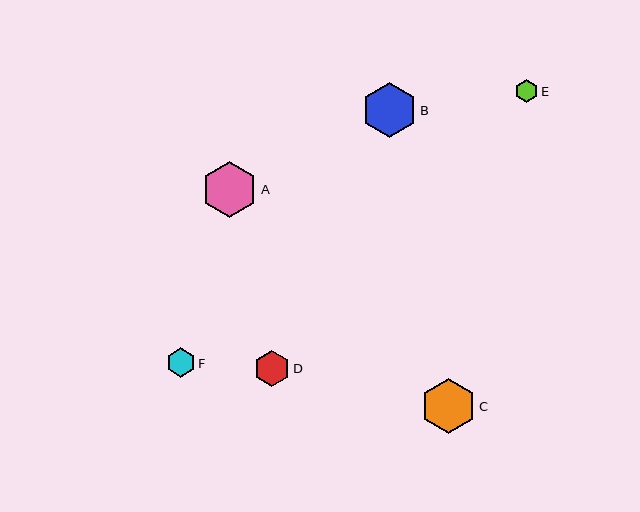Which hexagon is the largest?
Hexagon A is the largest with a size of approximately 56 pixels.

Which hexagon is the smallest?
Hexagon E is the smallest with a size of approximately 23 pixels.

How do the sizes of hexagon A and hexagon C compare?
Hexagon A and hexagon C are approximately the same size.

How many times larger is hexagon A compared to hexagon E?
Hexagon A is approximately 2.5 times the size of hexagon E.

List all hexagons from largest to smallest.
From largest to smallest: A, B, C, D, F, E.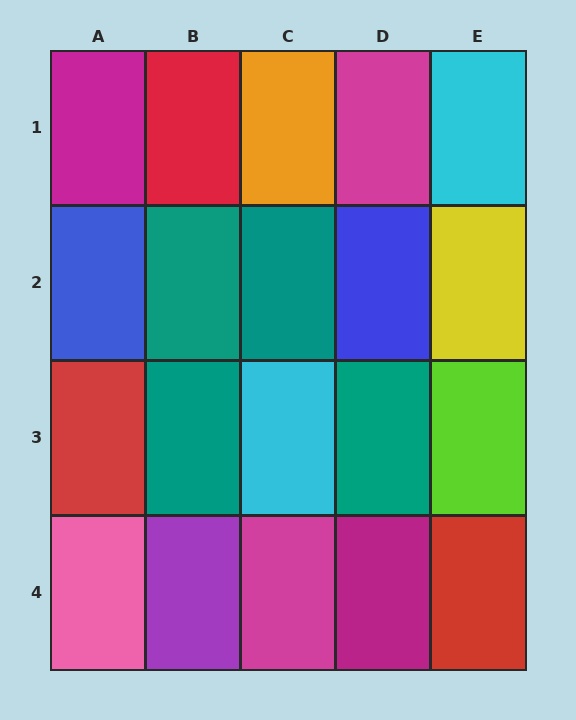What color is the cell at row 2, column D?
Blue.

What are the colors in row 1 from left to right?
Magenta, red, orange, magenta, cyan.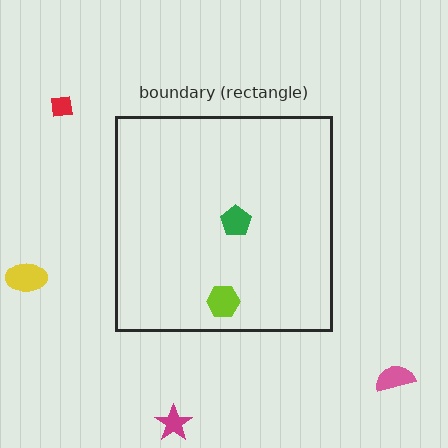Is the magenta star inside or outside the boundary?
Outside.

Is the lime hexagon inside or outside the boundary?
Inside.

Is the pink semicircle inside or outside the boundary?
Outside.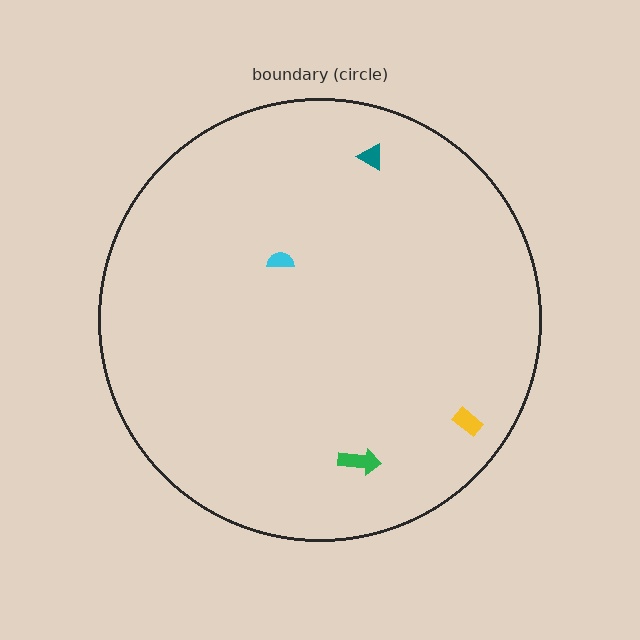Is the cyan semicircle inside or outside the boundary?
Inside.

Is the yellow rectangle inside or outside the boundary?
Inside.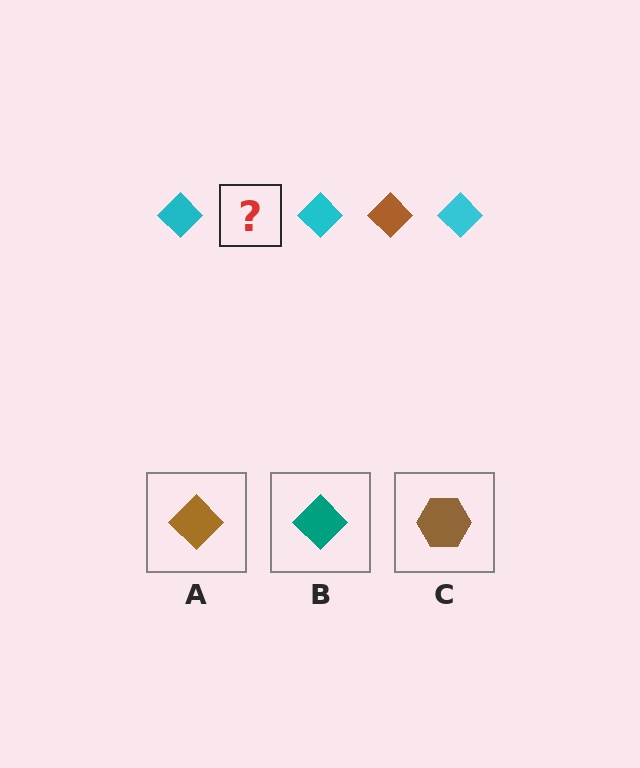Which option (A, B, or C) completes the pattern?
A.